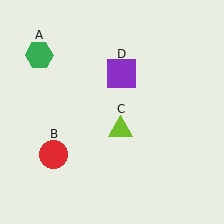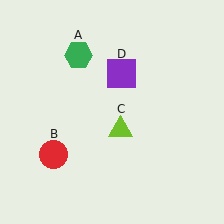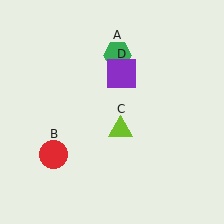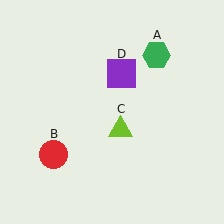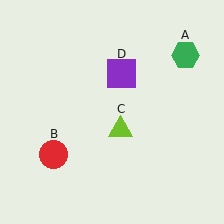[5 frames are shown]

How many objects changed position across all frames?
1 object changed position: green hexagon (object A).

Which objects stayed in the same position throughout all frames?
Red circle (object B) and lime triangle (object C) and purple square (object D) remained stationary.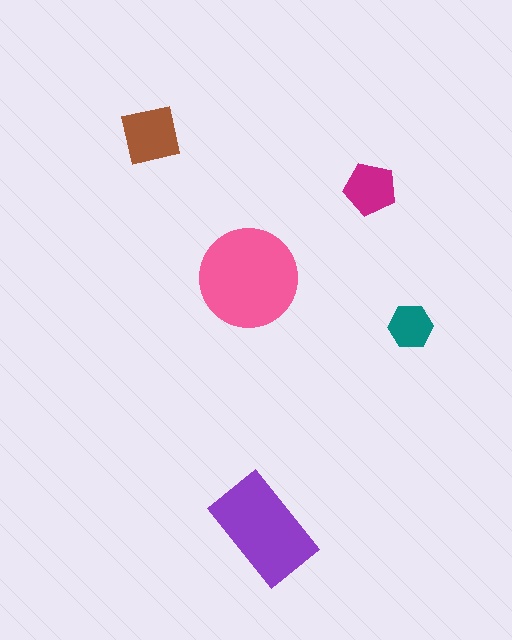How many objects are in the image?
There are 5 objects in the image.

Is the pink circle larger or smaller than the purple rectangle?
Larger.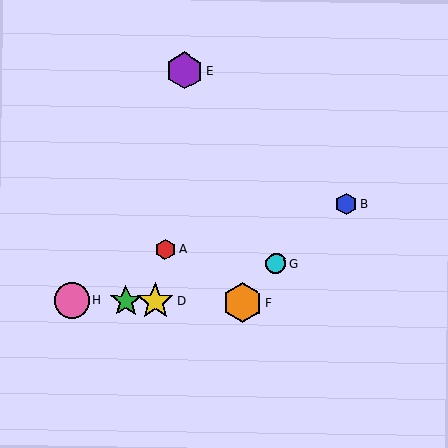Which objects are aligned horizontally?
Objects C, D, F, H are aligned horizontally.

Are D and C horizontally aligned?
Yes, both are at y≈301.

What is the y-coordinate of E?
Object E is at y≈71.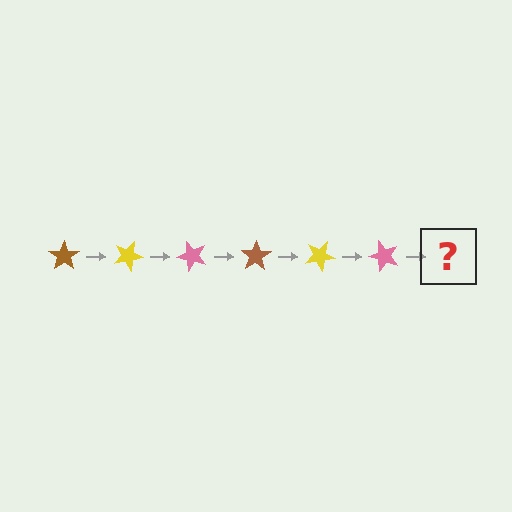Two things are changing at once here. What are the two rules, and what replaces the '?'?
The two rules are that it rotates 25 degrees each step and the color cycles through brown, yellow, and pink. The '?' should be a brown star, rotated 150 degrees from the start.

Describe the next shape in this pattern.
It should be a brown star, rotated 150 degrees from the start.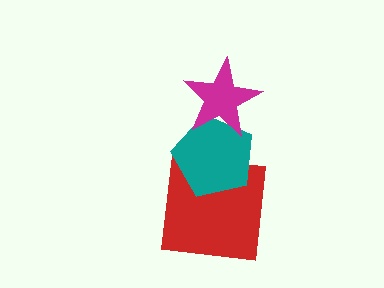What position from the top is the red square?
The red square is 3rd from the top.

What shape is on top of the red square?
The teal pentagon is on top of the red square.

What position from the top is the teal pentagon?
The teal pentagon is 2nd from the top.